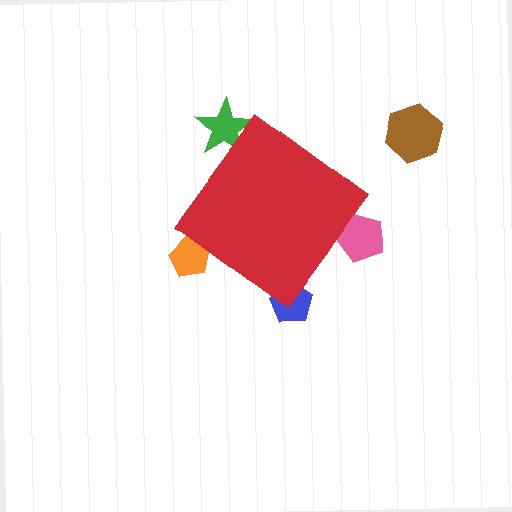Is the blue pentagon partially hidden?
Yes, the blue pentagon is partially hidden behind the red diamond.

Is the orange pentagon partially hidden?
Yes, the orange pentagon is partially hidden behind the red diamond.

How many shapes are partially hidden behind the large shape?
4 shapes are partially hidden.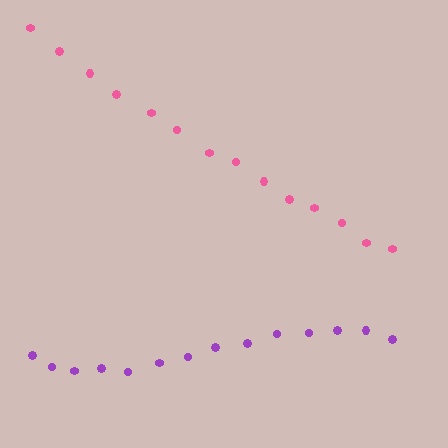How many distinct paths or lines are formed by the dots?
There are 2 distinct paths.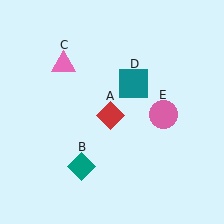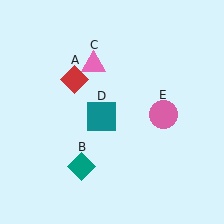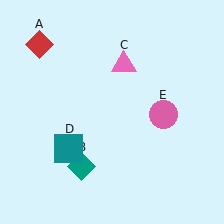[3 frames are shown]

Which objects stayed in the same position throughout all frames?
Teal diamond (object B) and pink circle (object E) remained stationary.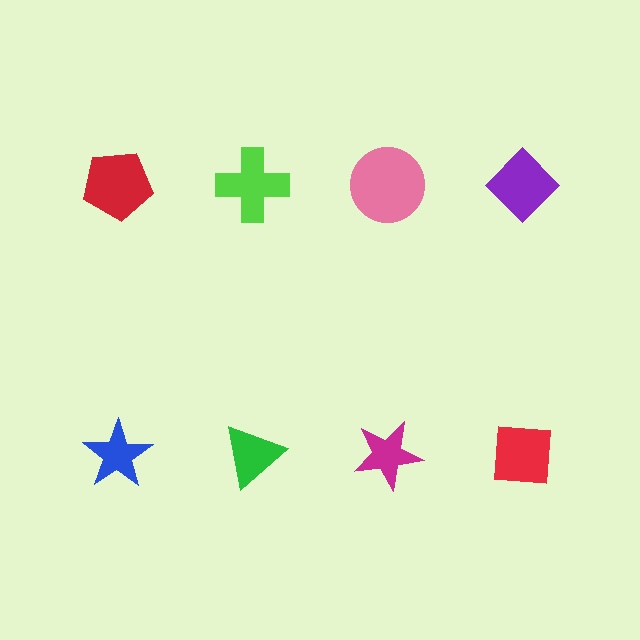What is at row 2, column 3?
A magenta star.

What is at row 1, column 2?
A lime cross.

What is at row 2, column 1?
A blue star.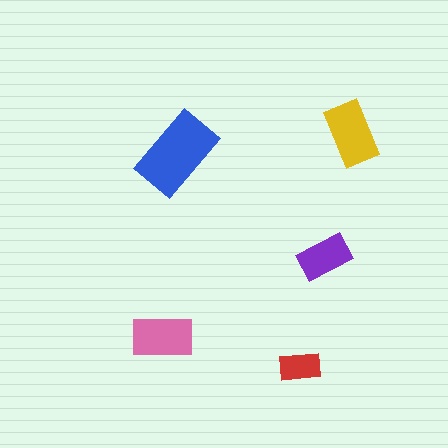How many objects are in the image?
There are 5 objects in the image.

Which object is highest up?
The yellow rectangle is topmost.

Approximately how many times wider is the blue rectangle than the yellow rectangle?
About 1.5 times wider.